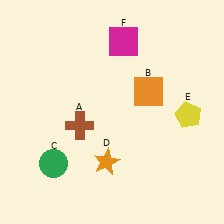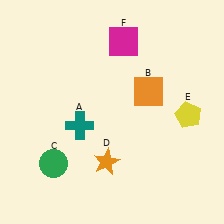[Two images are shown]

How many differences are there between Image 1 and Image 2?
There is 1 difference between the two images.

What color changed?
The cross (A) changed from brown in Image 1 to teal in Image 2.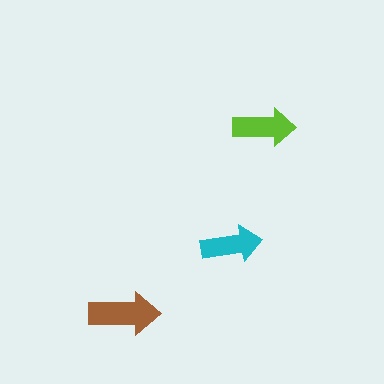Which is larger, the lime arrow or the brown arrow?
The brown one.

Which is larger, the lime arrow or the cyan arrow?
The lime one.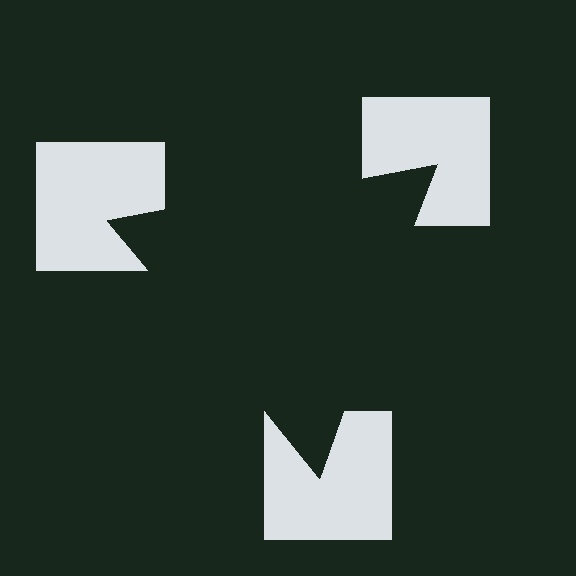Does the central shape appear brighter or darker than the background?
It typically appears slightly darker than the background, even though no actual brightness change is drawn.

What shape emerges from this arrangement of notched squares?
An illusory triangle — its edges are inferred from the aligned wedge cuts in the notched squares, not physically drawn.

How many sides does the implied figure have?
3 sides.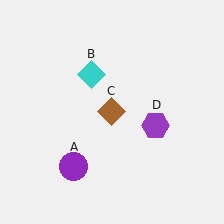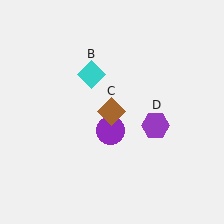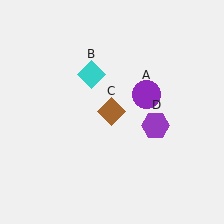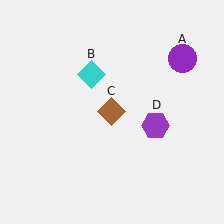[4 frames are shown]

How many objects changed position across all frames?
1 object changed position: purple circle (object A).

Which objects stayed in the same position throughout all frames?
Cyan diamond (object B) and brown diamond (object C) and purple hexagon (object D) remained stationary.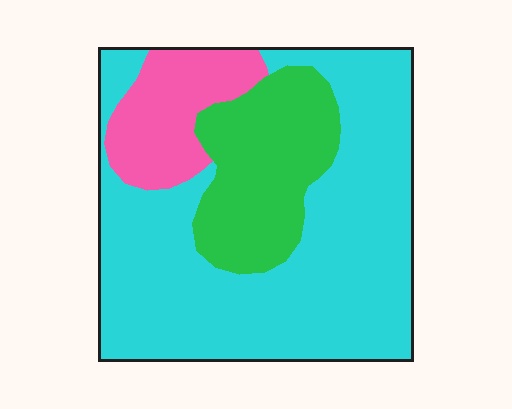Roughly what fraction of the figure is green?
Green covers about 20% of the figure.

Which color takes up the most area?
Cyan, at roughly 65%.